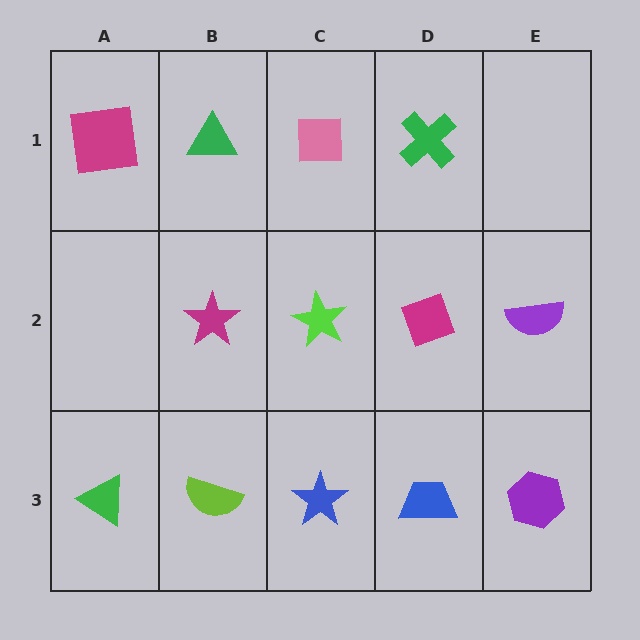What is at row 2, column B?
A magenta star.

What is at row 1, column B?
A green triangle.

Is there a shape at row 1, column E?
No, that cell is empty.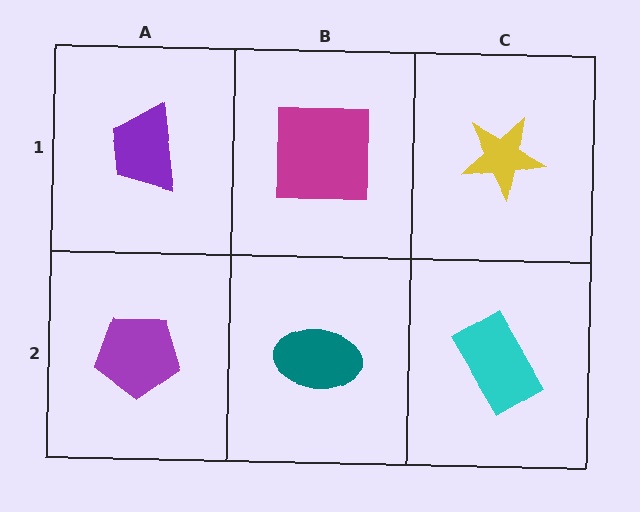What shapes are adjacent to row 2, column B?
A magenta square (row 1, column B), a purple pentagon (row 2, column A), a cyan rectangle (row 2, column C).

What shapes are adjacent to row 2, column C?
A yellow star (row 1, column C), a teal ellipse (row 2, column B).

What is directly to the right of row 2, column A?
A teal ellipse.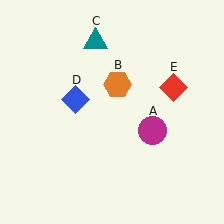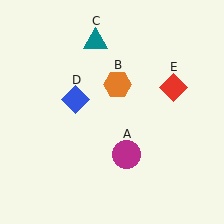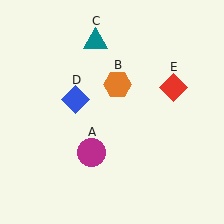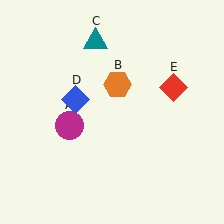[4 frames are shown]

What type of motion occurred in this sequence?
The magenta circle (object A) rotated clockwise around the center of the scene.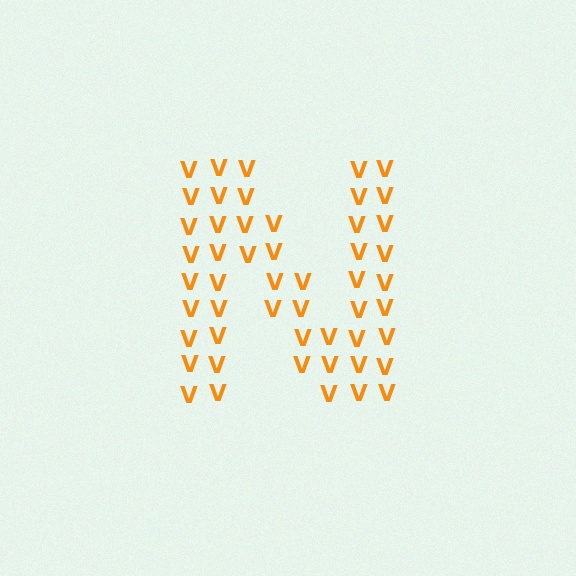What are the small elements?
The small elements are letter V's.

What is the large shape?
The large shape is the letter N.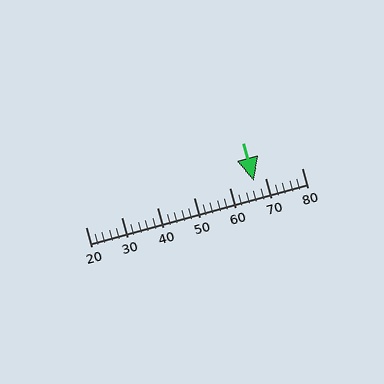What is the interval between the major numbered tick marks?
The major tick marks are spaced 10 units apart.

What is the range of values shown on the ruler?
The ruler shows values from 20 to 80.